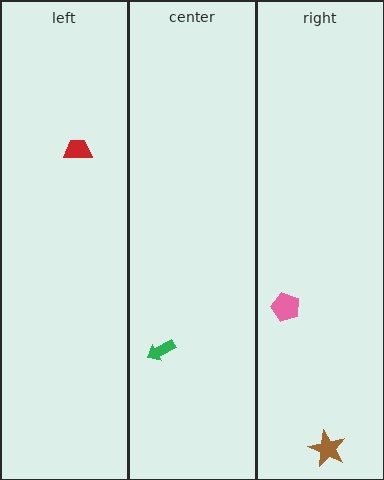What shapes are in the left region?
The red trapezoid.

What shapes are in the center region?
The green arrow.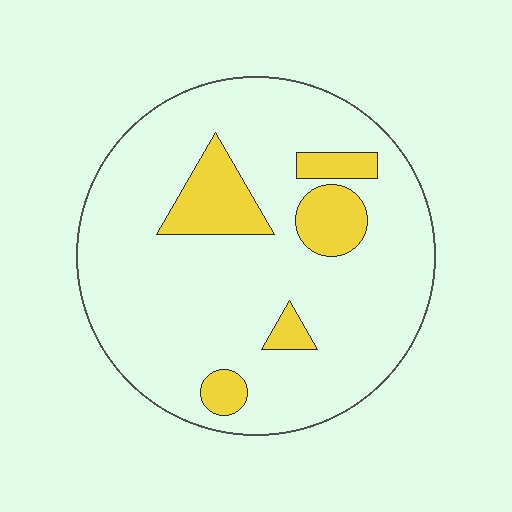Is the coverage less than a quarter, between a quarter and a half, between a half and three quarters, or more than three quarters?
Less than a quarter.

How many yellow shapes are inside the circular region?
5.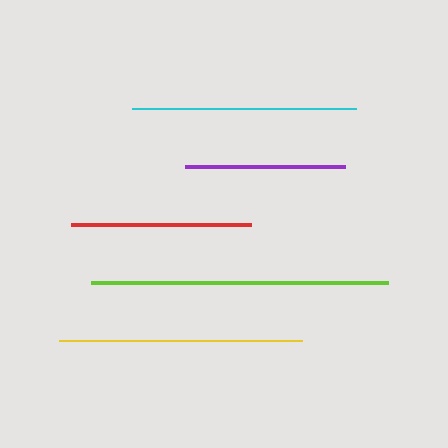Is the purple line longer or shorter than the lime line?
The lime line is longer than the purple line.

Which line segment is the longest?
The lime line is the longest at approximately 297 pixels.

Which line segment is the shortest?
The purple line is the shortest at approximately 160 pixels.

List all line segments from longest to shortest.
From longest to shortest: lime, yellow, cyan, red, purple.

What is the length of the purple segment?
The purple segment is approximately 160 pixels long.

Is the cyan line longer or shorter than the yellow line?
The yellow line is longer than the cyan line.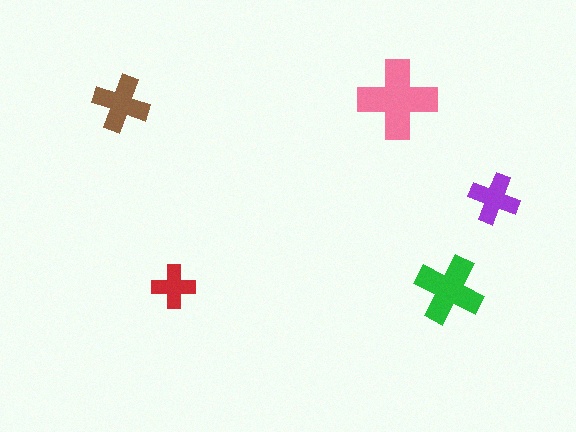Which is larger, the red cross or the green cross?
The green one.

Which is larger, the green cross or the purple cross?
The green one.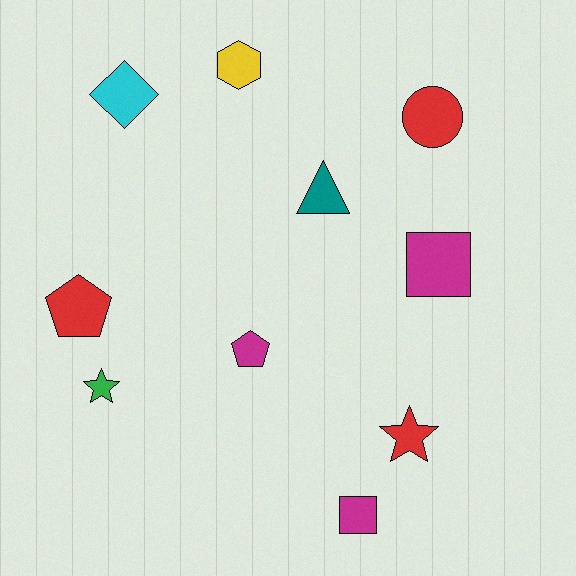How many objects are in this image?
There are 10 objects.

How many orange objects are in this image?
There are no orange objects.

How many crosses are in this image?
There are no crosses.